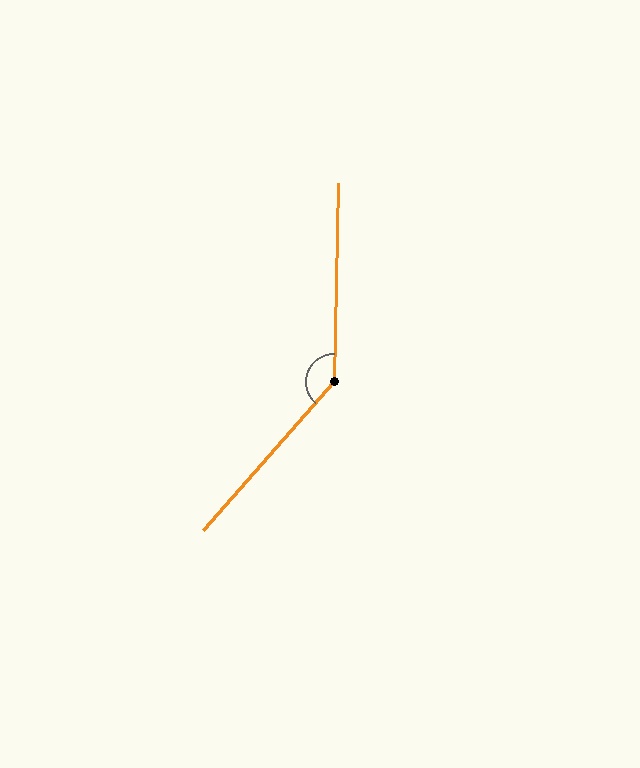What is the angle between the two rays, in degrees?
Approximately 140 degrees.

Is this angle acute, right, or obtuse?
It is obtuse.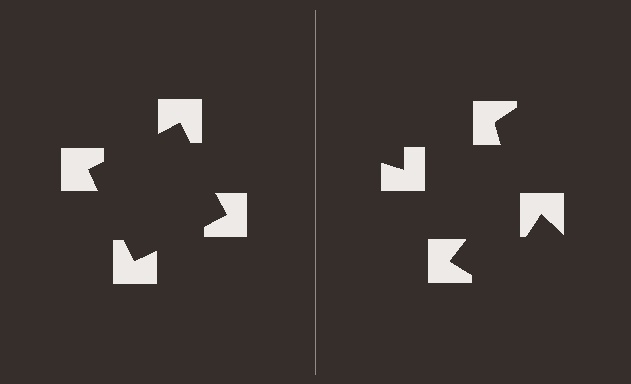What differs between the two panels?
The notched squares are positioned identically on both sides; only the wedge orientations differ. On the left they align to a square; on the right they are misaligned.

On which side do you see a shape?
An illusory square appears on the left side. On the right side the wedge cuts are rotated, so no coherent shape forms.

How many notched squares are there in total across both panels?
8 — 4 on each side.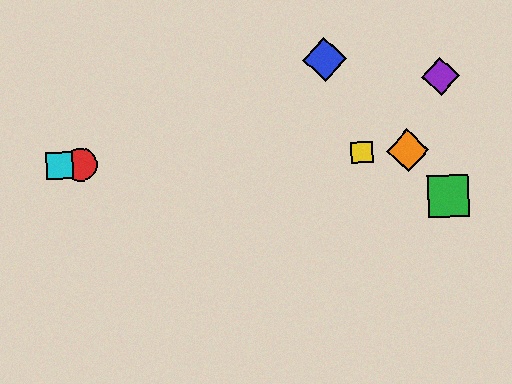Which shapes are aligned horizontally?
The red circle, the yellow square, the orange diamond, the cyan square are aligned horizontally.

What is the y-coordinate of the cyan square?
The cyan square is at y≈166.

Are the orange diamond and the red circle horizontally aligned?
Yes, both are at y≈150.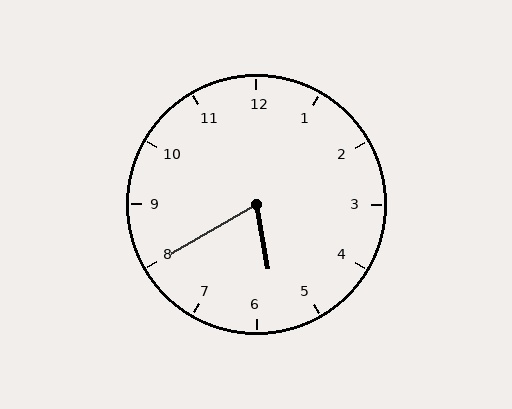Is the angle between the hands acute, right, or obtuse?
It is acute.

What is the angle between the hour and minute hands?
Approximately 70 degrees.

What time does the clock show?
5:40.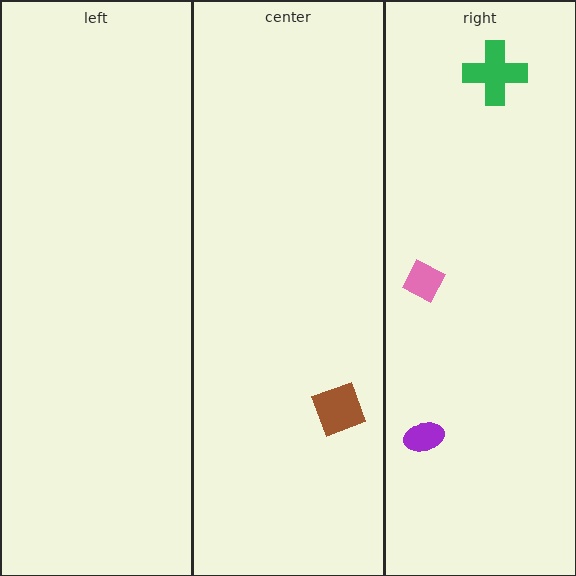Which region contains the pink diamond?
The right region.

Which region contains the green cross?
The right region.